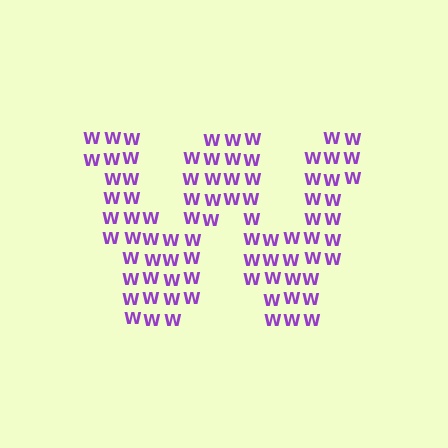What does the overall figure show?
The overall figure shows the letter W.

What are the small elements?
The small elements are letter W's.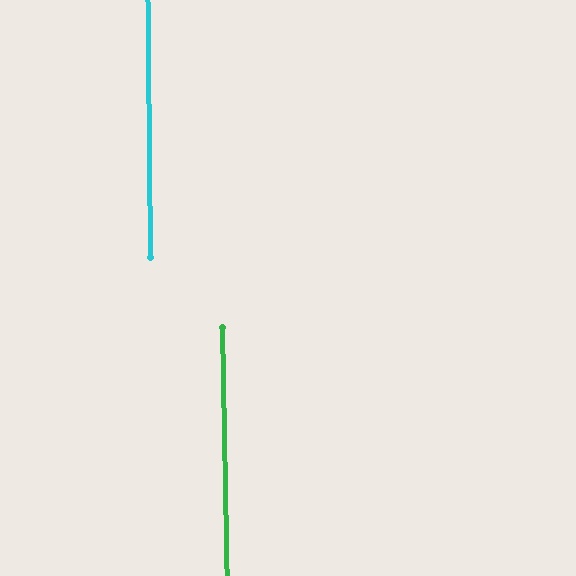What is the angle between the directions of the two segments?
Approximately 0 degrees.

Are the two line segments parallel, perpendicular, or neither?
Parallel — their directions differ by only 0.5°.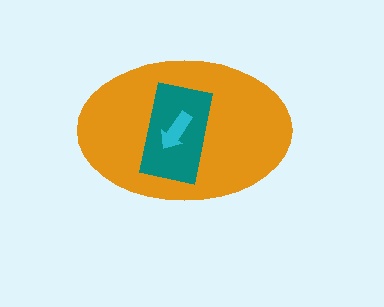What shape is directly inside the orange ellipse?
The teal rectangle.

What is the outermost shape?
The orange ellipse.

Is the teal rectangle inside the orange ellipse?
Yes.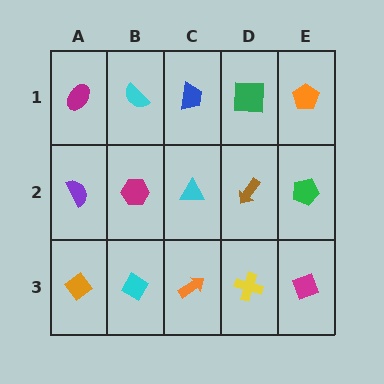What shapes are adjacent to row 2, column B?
A cyan semicircle (row 1, column B), a cyan diamond (row 3, column B), a purple semicircle (row 2, column A), a cyan triangle (row 2, column C).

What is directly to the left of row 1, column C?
A cyan semicircle.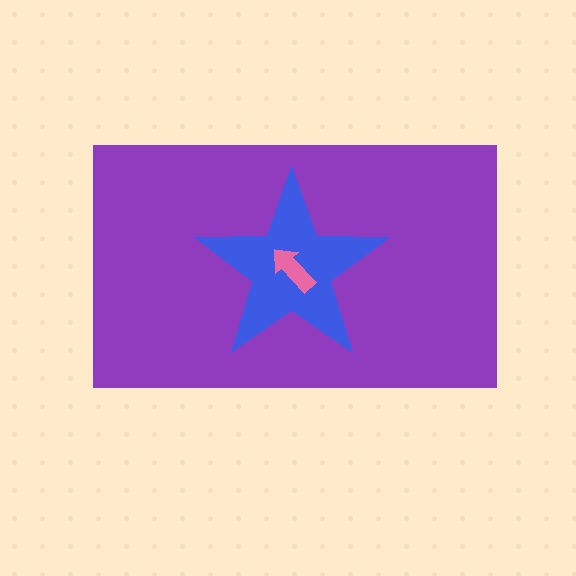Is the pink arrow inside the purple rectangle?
Yes.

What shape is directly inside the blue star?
The pink arrow.